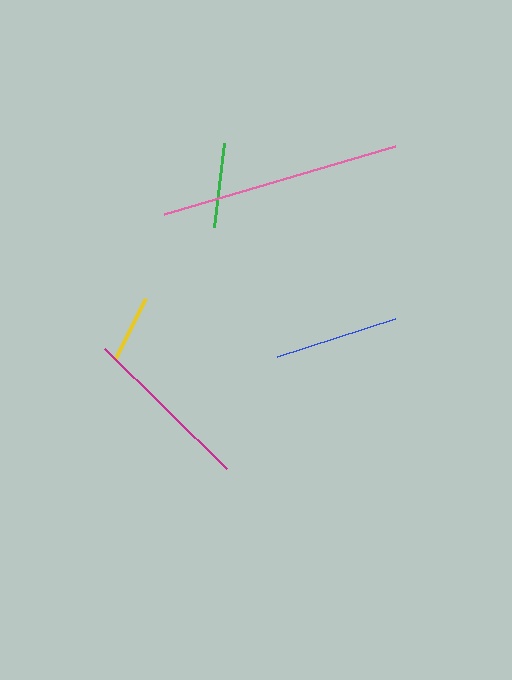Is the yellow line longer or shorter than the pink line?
The pink line is longer than the yellow line.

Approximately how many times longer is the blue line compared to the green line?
The blue line is approximately 1.5 times the length of the green line.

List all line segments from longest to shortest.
From longest to shortest: pink, magenta, blue, green, yellow.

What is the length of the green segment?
The green segment is approximately 85 pixels long.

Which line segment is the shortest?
The yellow line is the shortest at approximately 68 pixels.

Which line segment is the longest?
The pink line is the longest at approximately 241 pixels.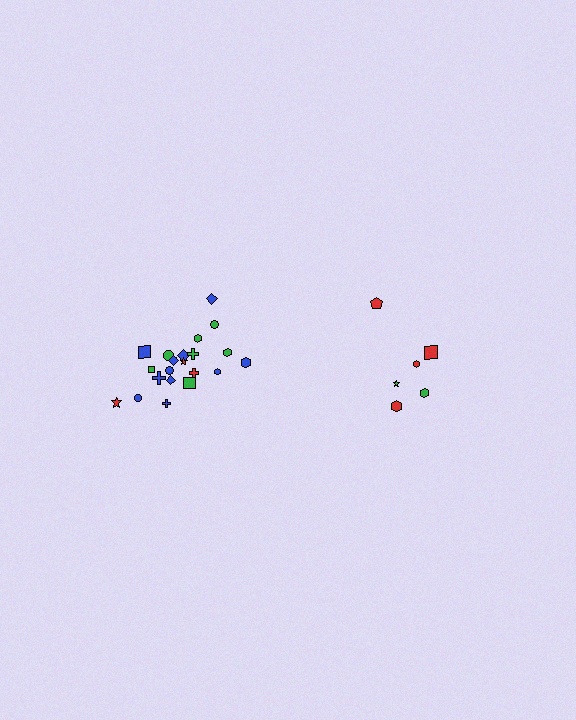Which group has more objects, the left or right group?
The left group.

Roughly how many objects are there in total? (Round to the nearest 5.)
Roughly 30 objects in total.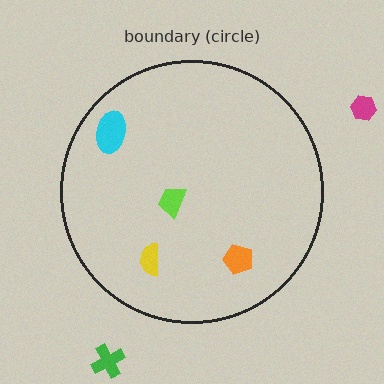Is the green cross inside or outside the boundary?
Outside.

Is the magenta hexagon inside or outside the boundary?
Outside.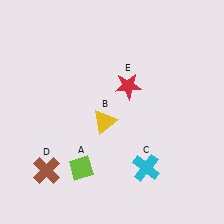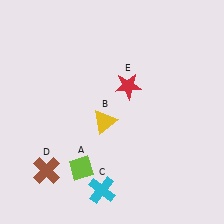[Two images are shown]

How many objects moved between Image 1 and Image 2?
1 object moved between the two images.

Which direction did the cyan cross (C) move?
The cyan cross (C) moved left.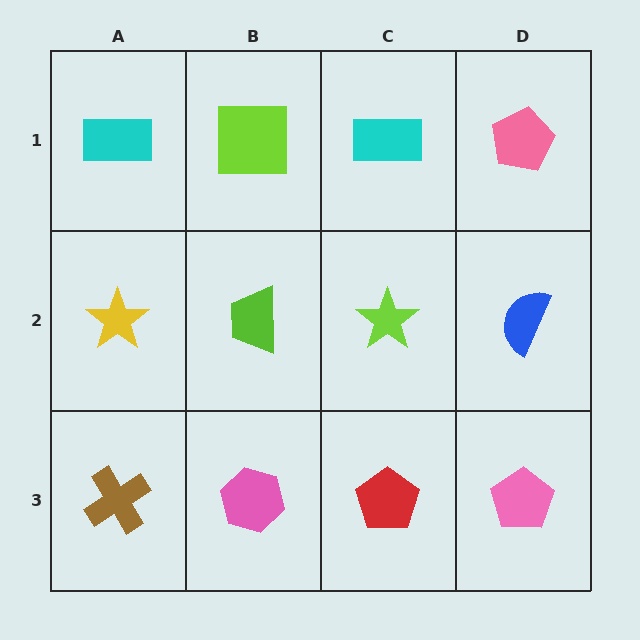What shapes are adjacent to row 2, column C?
A cyan rectangle (row 1, column C), a red pentagon (row 3, column C), a lime trapezoid (row 2, column B), a blue semicircle (row 2, column D).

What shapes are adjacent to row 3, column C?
A lime star (row 2, column C), a pink hexagon (row 3, column B), a pink pentagon (row 3, column D).